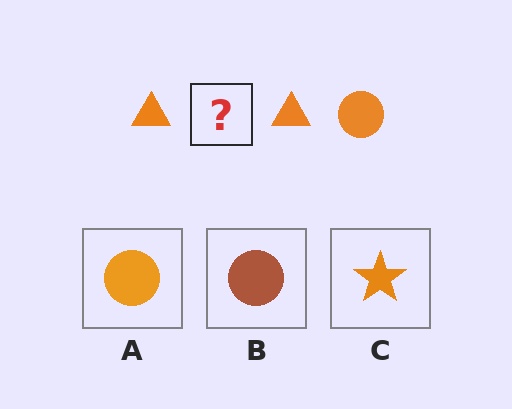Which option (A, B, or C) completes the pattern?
A.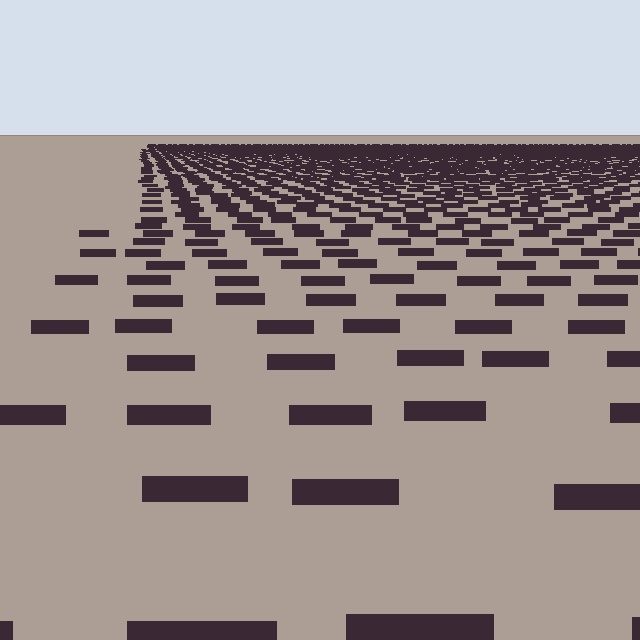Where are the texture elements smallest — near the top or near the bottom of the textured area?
Near the top.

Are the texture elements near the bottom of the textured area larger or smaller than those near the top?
Larger. Near the bottom, elements are closer to the viewer and appear at a bigger on-screen size.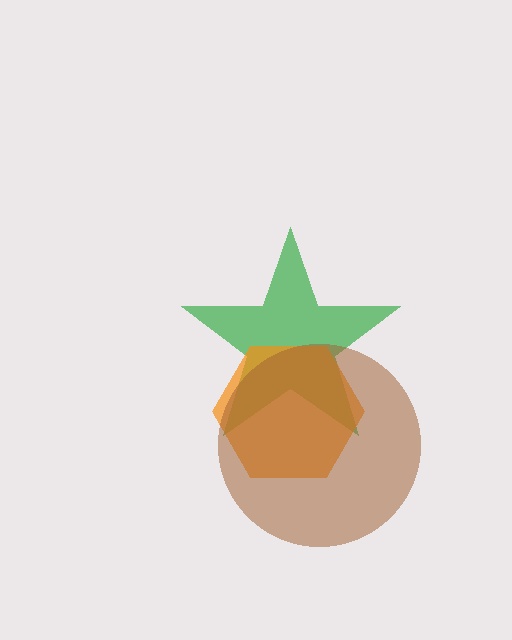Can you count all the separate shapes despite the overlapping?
Yes, there are 3 separate shapes.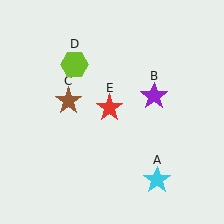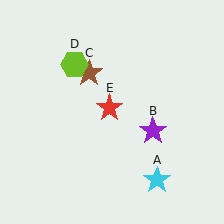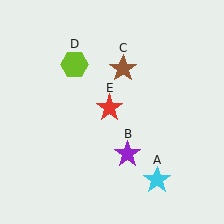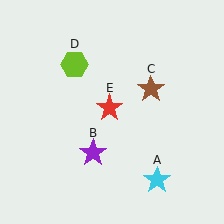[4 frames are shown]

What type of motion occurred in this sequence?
The purple star (object B), brown star (object C) rotated clockwise around the center of the scene.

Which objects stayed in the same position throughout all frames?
Cyan star (object A) and lime hexagon (object D) and red star (object E) remained stationary.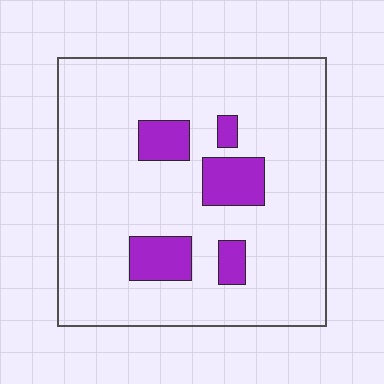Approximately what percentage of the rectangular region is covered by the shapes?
Approximately 15%.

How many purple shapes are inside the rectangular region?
5.